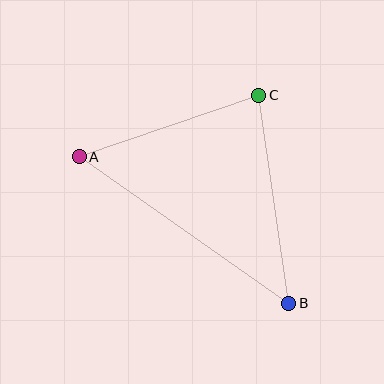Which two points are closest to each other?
Points A and C are closest to each other.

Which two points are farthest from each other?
Points A and B are farthest from each other.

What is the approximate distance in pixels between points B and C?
The distance between B and C is approximately 210 pixels.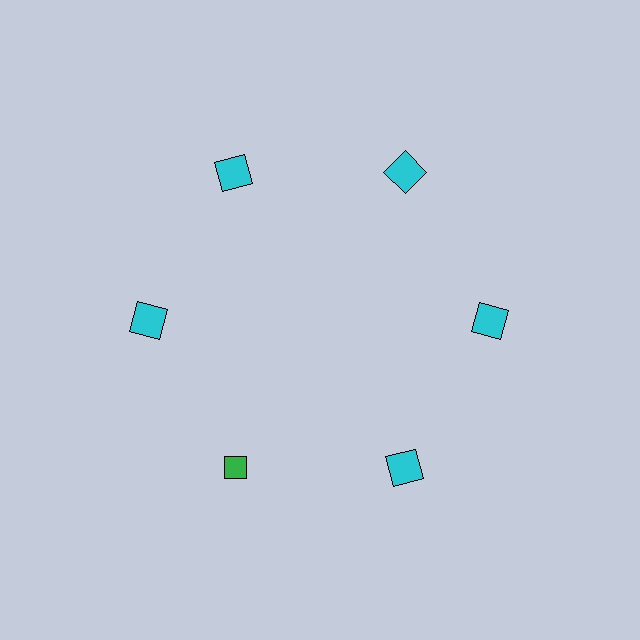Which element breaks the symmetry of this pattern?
The green diamond at roughly the 7 o'clock position breaks the symmetry. All other shapes are cyan squares.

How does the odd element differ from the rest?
It differs in both color (green instead of cyan) and shape (diamond instead of square).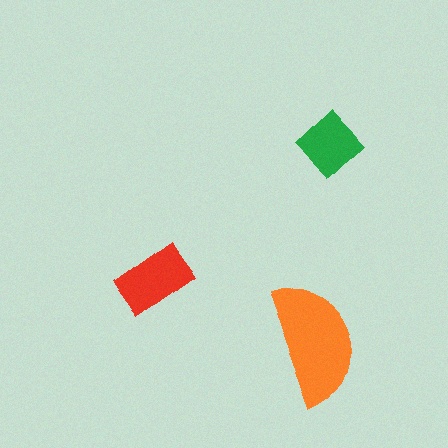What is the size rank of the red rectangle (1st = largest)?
2nd.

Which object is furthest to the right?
The green diamond is rightmost.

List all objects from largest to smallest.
The orange semicircle, the red rectangle, the green diamond.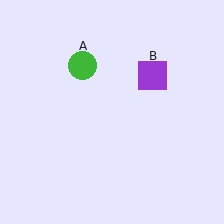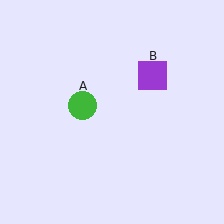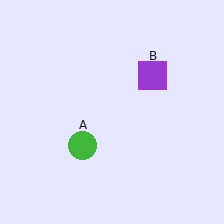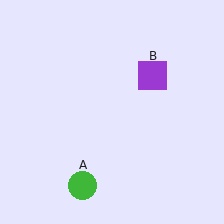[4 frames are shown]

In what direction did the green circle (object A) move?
The green circle (object A) moved down.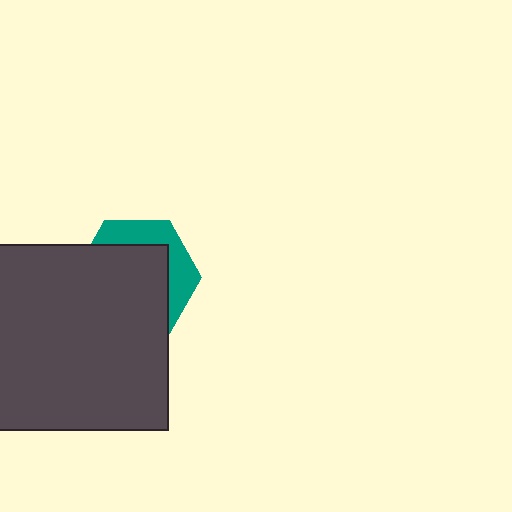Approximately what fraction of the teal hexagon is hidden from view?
Roughly 68% of the teal hexagon is hidden behind the dark gray square.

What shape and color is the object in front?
The object in front is a dark gray square.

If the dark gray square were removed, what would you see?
You would see the complete teal hexagon.